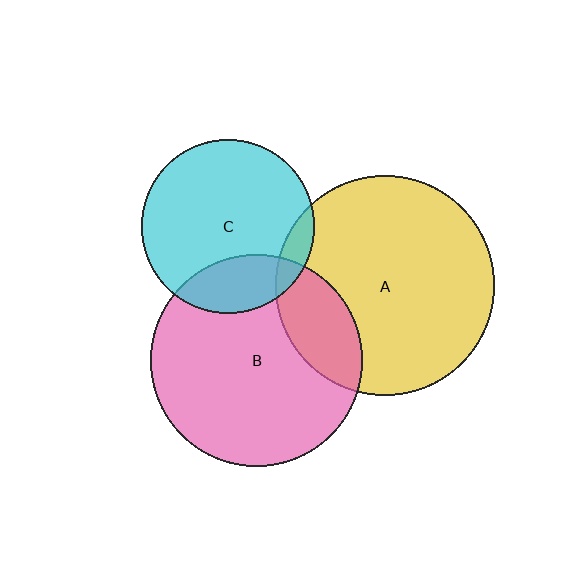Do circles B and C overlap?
Yes.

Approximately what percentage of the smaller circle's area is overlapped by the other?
Approximately 20%.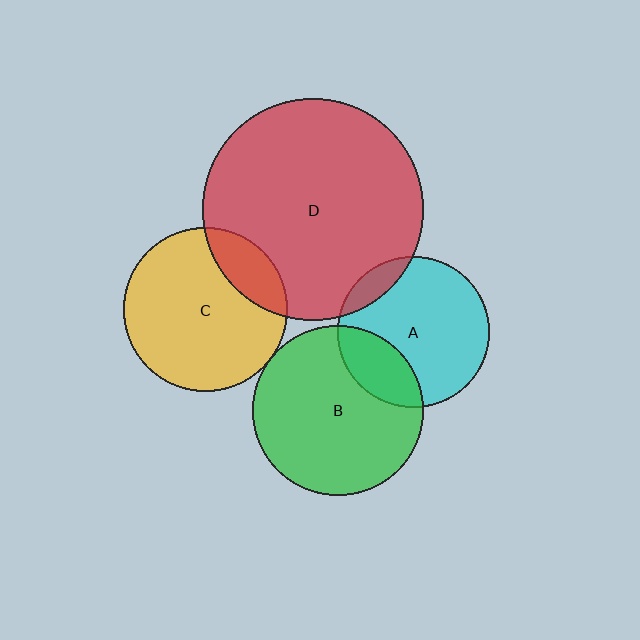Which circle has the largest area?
Circle D (red).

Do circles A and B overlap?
Yes.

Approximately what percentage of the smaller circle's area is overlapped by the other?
Approximately 25%.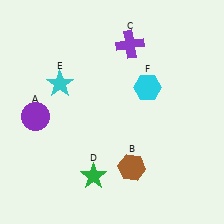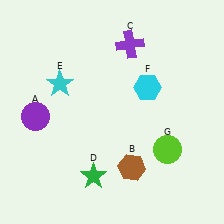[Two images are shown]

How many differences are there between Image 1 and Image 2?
There is 1 difference between the two images.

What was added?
A lime circle (G) was added in Image 2.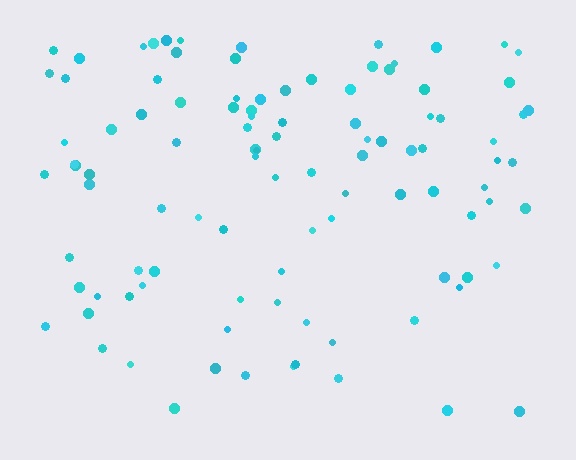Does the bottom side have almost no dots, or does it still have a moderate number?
Still a moderate number, just noticeably fewer than the top.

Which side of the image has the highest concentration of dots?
The top.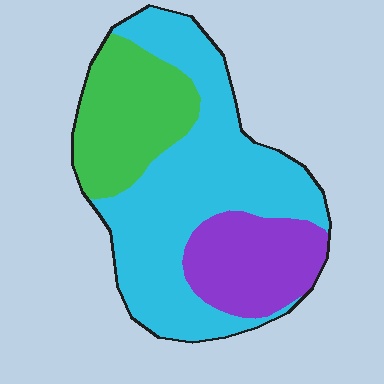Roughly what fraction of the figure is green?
Green covers about 25% of the figure.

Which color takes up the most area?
Cyan, at roughly 55%.